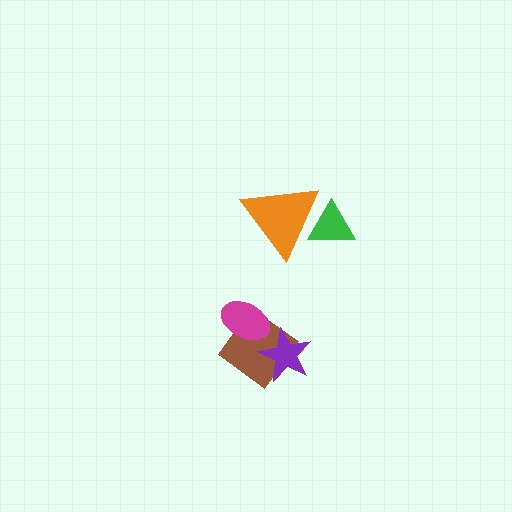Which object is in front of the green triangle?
The orange triangle is in front of the green triangle.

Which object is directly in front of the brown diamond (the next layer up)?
The magenta ellipse is directly in front of the brown diamond.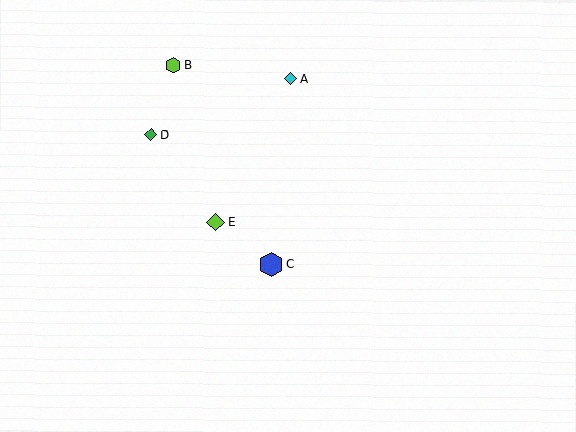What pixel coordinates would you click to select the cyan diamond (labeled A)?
Click at (290, 79) to select the cyan diamond A.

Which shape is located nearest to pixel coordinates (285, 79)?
The cyan diamond (labeled A) at (290, 79) is nearest to that location.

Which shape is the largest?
The blue hexagon (labeled C) is the largest.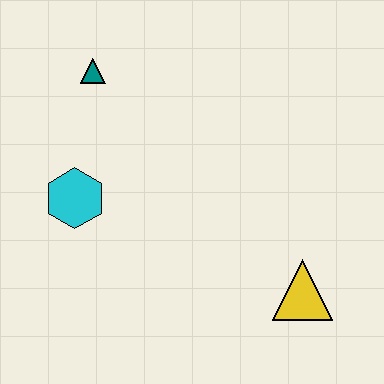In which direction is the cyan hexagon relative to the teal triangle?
The cyan hexagon is below the teal triangle.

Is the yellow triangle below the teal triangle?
Yes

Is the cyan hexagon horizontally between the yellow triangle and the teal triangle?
No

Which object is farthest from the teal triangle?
The yellow triangle is farthest from the teal triangle.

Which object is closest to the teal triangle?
The cyan hexagon is closest to the teal triangle.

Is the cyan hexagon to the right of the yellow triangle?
No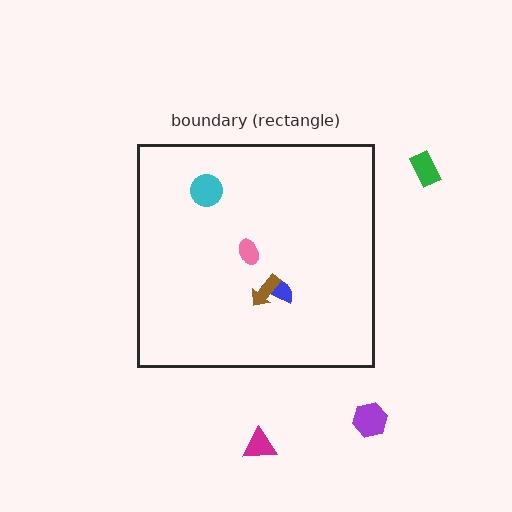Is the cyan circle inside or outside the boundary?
Inside.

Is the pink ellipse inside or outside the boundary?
Inside.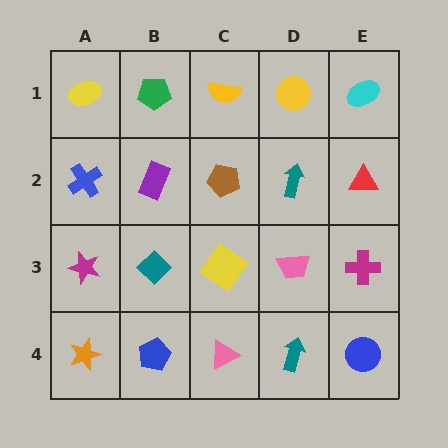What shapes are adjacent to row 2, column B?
A green pentagon (row 1, column B), a teal diamond (row 3, column B), a blue cross (row 2, column A), a brown pentagon (row 2, column C).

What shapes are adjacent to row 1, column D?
A teal arrow (row 2, column D), a yellow semicircle (row 1, column C), a cyan ellipse (row 1, column E).